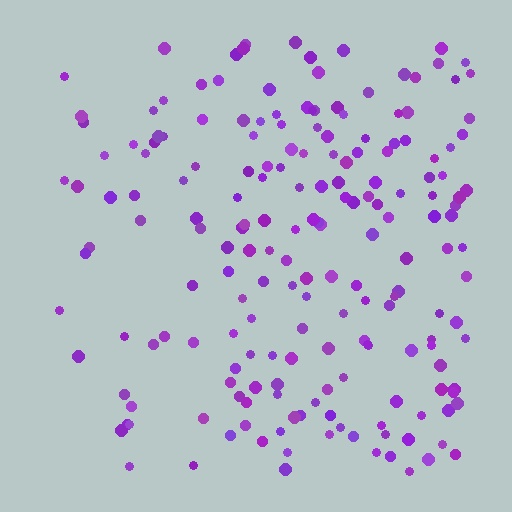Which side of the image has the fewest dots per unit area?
The left.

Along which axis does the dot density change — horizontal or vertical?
Horizontal.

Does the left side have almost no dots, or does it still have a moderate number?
Still a moderate number, just noticeably fewer than the right.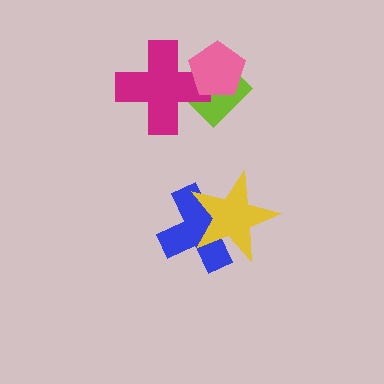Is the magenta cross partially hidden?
Yes, it is partially covered by another shape.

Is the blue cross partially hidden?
Yes, it is partially covered by another shape.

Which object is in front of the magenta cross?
The pink pentagon is in front of the magenta cross.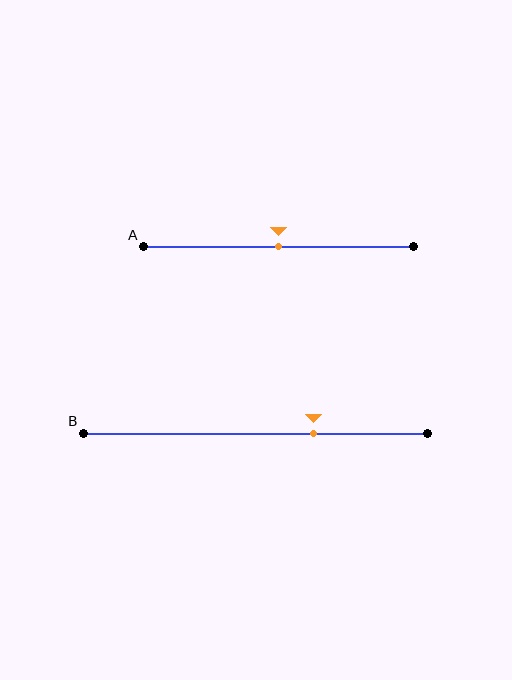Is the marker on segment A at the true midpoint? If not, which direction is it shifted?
Yes, the marker on segment A is at the true midpoint.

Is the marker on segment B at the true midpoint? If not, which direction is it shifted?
No, the marker on segment B is shifted to the right by about 17% of the segment length.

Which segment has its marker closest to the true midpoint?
Segment A has its marker closest to the true midpoint.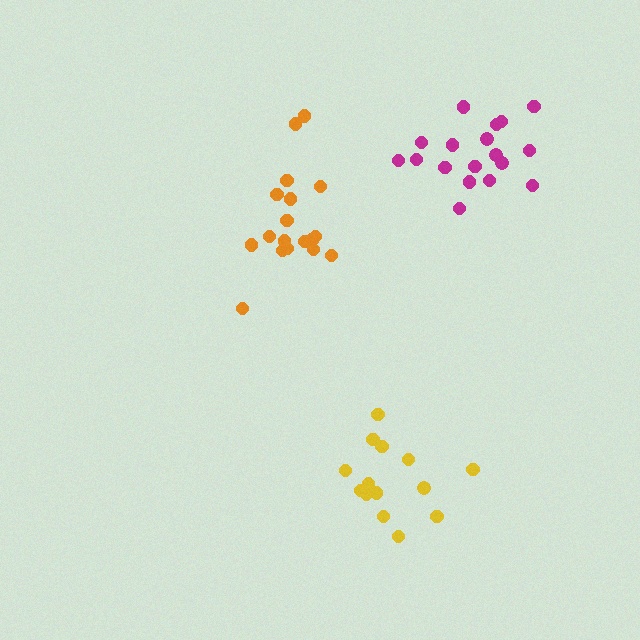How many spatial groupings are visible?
There are 3 spatial groupings.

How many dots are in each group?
Group 1: 18 dots, Group 2: 18 dots, Group 3: 14 dots (50 total).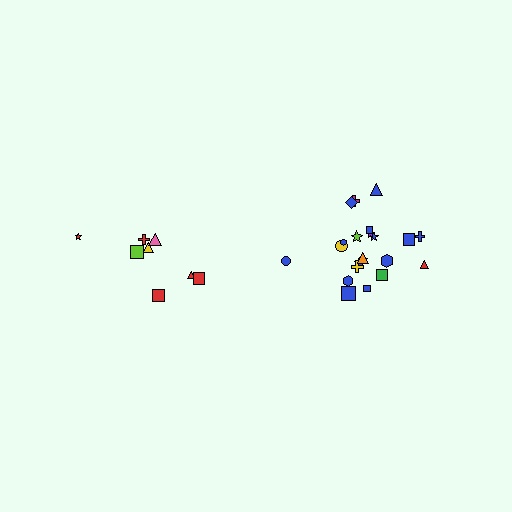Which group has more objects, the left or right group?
The right group.